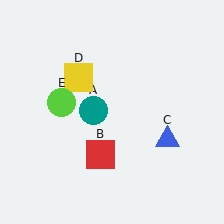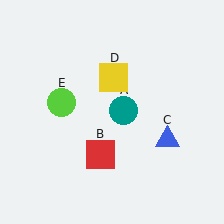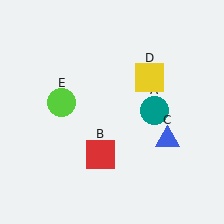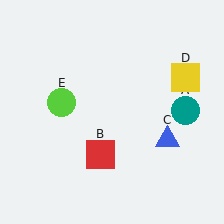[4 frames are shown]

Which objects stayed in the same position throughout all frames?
Red square (object B) and blue triangle (object C) and lime circle (object E) remained stationary.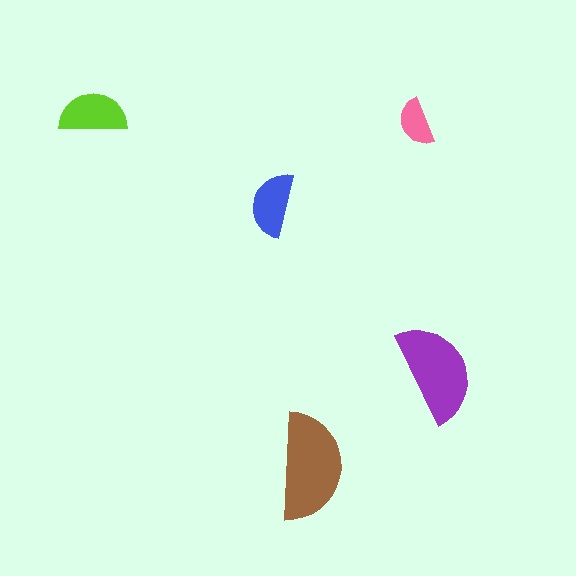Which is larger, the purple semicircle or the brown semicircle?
The brown one.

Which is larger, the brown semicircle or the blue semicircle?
The brown one.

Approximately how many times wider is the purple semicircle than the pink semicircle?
About 2 times wider.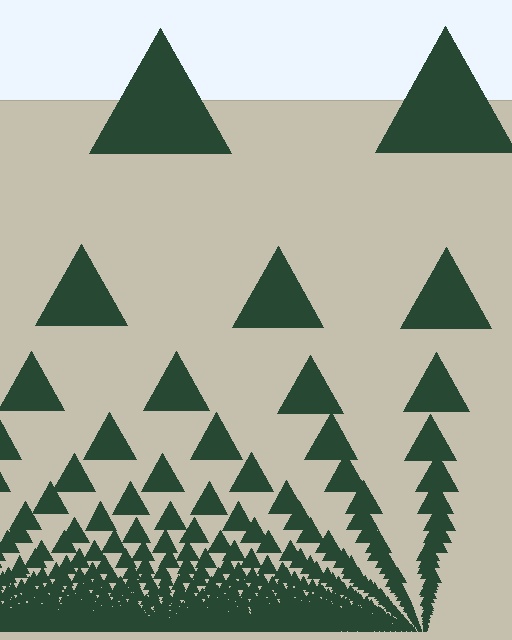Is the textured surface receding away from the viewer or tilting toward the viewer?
The surface appears to tilt toward the viewer. Texture elements get larger and sparser toward the top.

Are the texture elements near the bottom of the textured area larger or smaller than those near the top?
Smaller. The gradient is inverted — elements near the bottom are smaller and denser.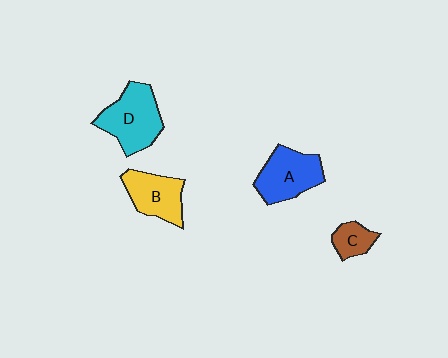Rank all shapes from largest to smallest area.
From largest to smallest: D (cyan), A (blue), B (yellow), C (brown).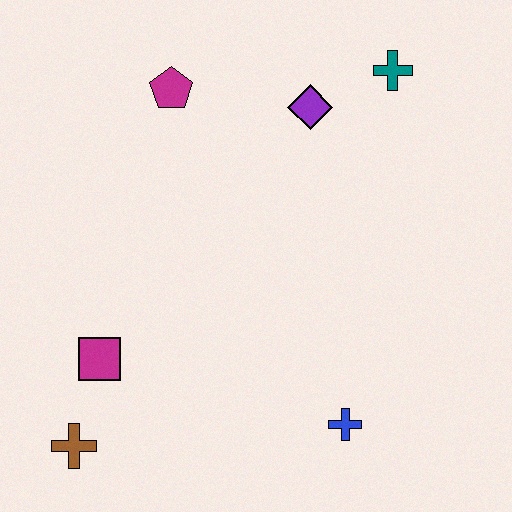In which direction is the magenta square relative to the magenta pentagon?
The magenta square is below the magenta pentagon.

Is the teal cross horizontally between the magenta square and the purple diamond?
No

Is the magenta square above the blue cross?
Yes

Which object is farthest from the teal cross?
The brown cross is farthest from the teal cross.